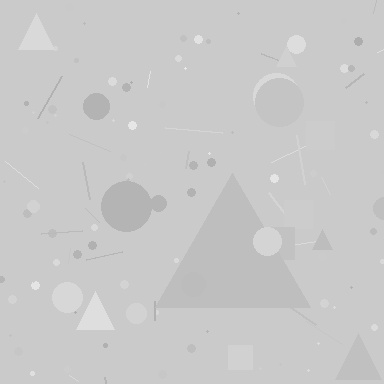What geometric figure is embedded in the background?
A triangle is embedded in the background.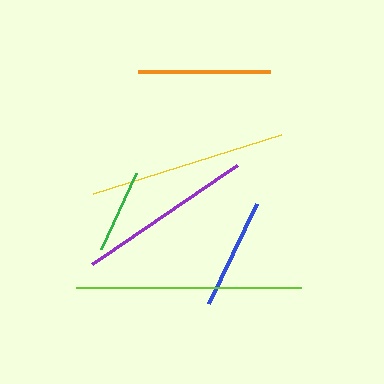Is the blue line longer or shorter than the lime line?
The lime line is longer than the blue line.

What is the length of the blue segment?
The blue segment is approximately 111 pixels long.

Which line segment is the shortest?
The green line is the shortest at approximately 85 pixels.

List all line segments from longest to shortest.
From longest to shortest: lime, yellow, purple, orange, blue, green.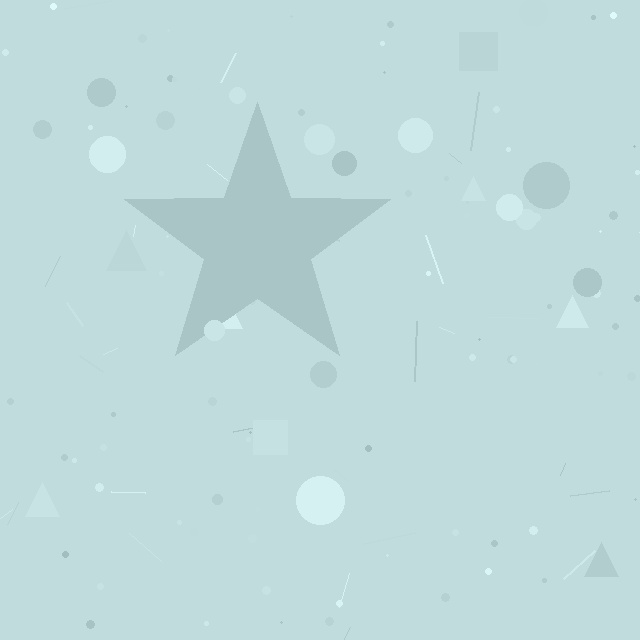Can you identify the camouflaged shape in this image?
The camouflaged shape is a star.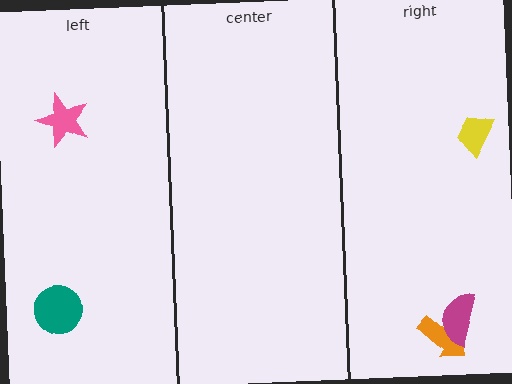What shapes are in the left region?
The teal circle, the pink star.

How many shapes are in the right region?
3.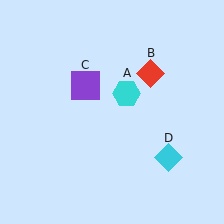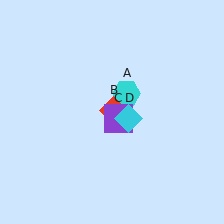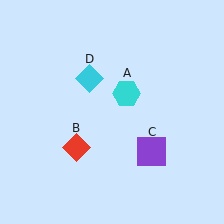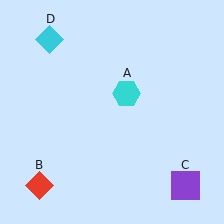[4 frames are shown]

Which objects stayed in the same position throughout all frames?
Cyan hexagon (object A) remained stationary.